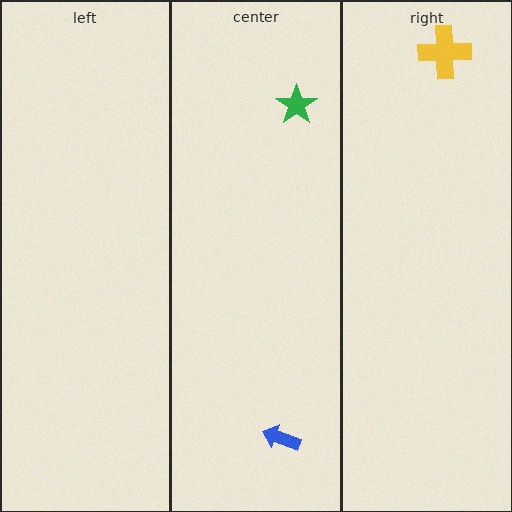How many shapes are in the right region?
1.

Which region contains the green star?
The center region.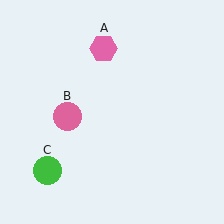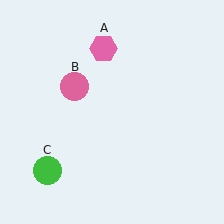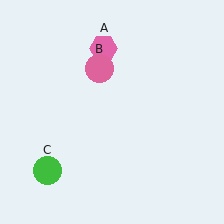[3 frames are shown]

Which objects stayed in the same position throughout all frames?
Pink hexagon (object A) and green circle (object C) remained stationary.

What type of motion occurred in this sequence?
The pink circle (object B) rotated clockwise around the center of the scene.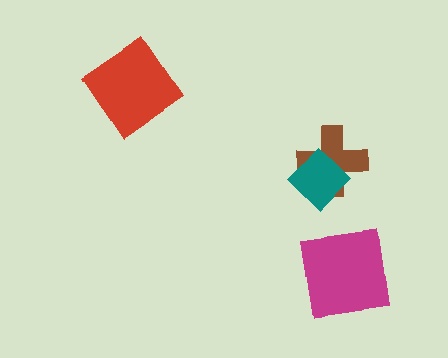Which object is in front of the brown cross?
The teal diamond is in front of the brown cross.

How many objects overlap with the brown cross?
1 object overlaps with the brown cross.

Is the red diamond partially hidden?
No, no other shape covers it.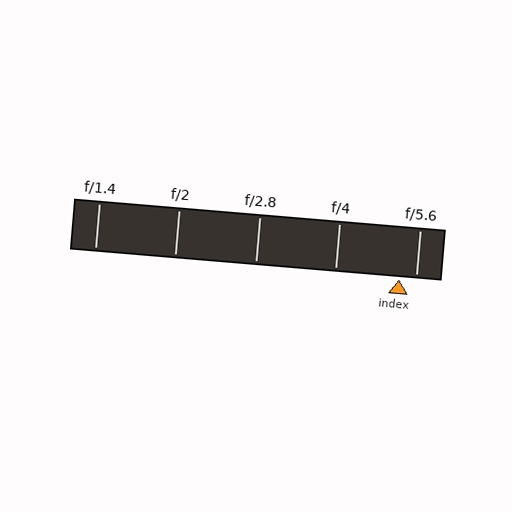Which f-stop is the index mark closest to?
The index mark is closest to f/5.6.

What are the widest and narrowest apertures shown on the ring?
The widest aperture shown is f/1.4 and the narrowest is f/5.6.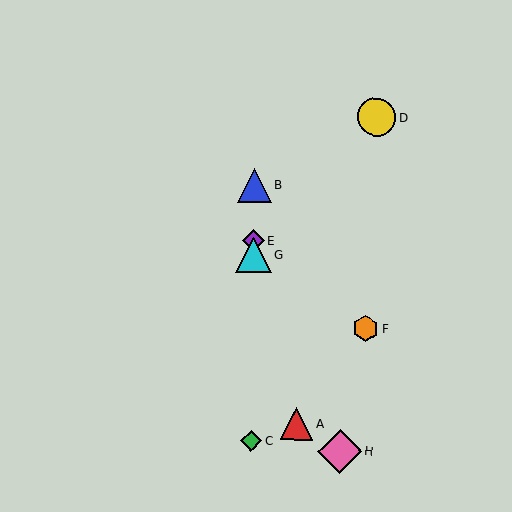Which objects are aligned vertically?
Objects B, C, E, G are aligned vertically.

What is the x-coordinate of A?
Object A is at x≈296.